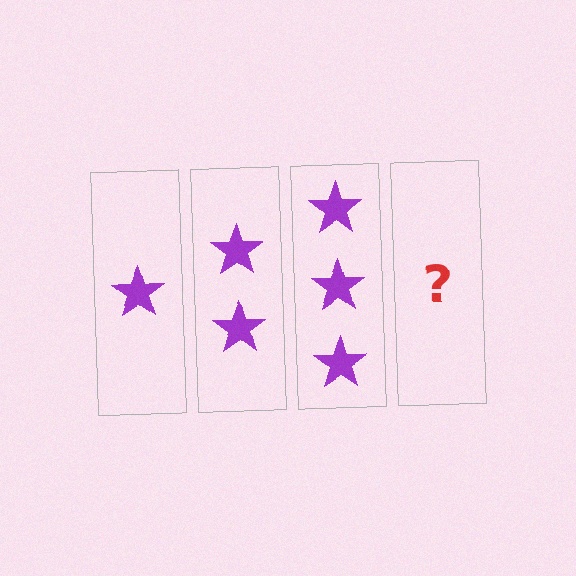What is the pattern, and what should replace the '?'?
The pattern is that each step adds one more star. The '?' should be 4 stars.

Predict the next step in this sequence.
The next step is 4 stars.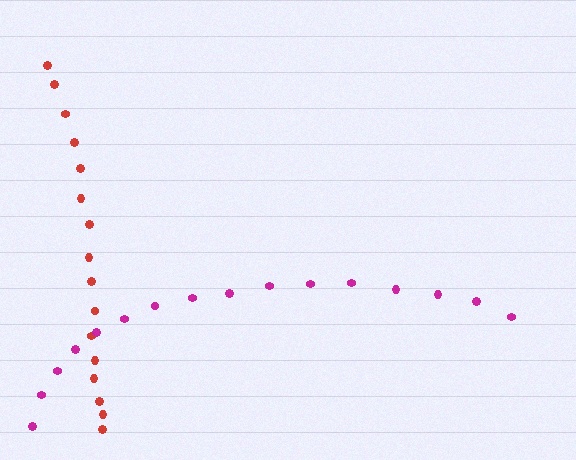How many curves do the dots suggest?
There are 2 distinct paths.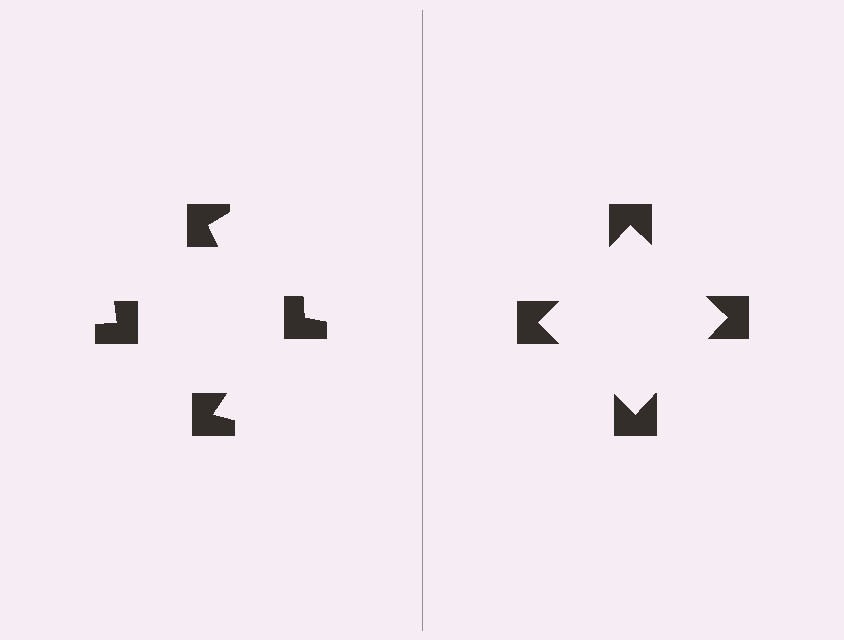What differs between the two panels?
The notched squares are positioned identically on both sides; only the wedge orientations differ. On the right they align to a square; on the left they are misaligned.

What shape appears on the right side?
An illusory square.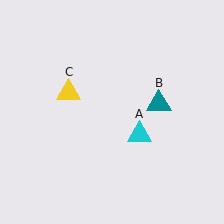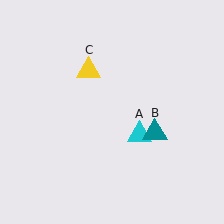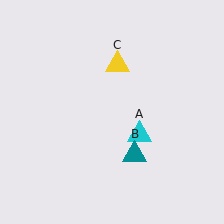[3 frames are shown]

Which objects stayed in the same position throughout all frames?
Cyan triangle (object A) remained stationary.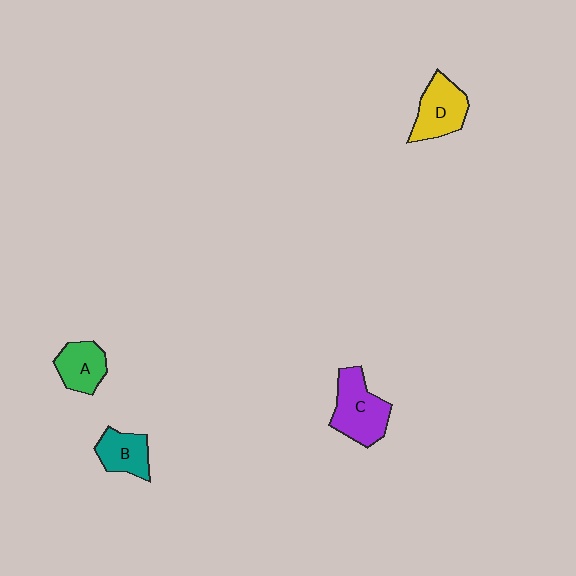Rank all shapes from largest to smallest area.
From largest to smallest: C (purple), D (yellow), A (green), B (teal).